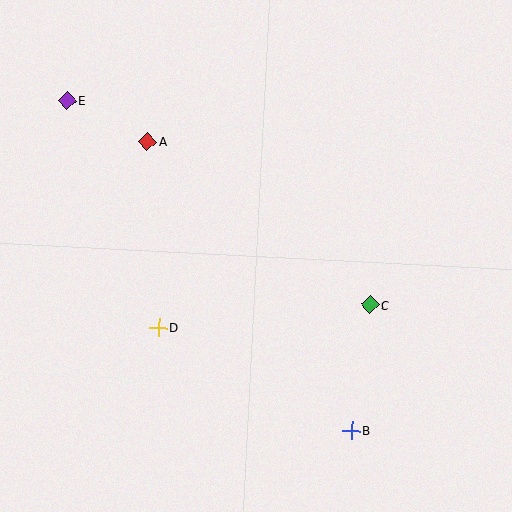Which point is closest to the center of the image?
Point D at (159, 327) is closest to the center.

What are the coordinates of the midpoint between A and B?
The midpoint between A and B is at (250, 286).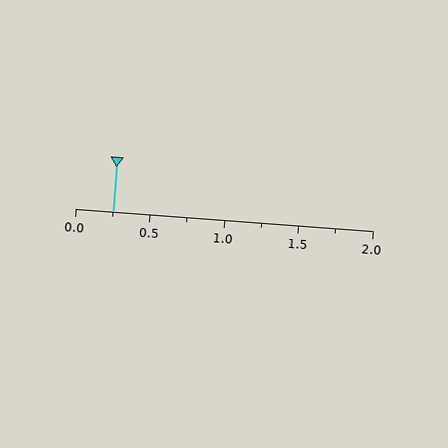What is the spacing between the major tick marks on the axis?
The major ticks are spaced 0.5 apart.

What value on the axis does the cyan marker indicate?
The marker indicates approximately 0.25.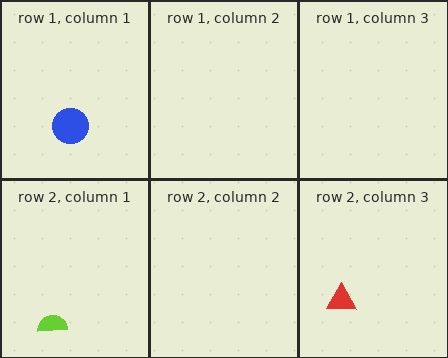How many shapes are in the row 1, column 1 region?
1.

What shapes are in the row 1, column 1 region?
The blue circle.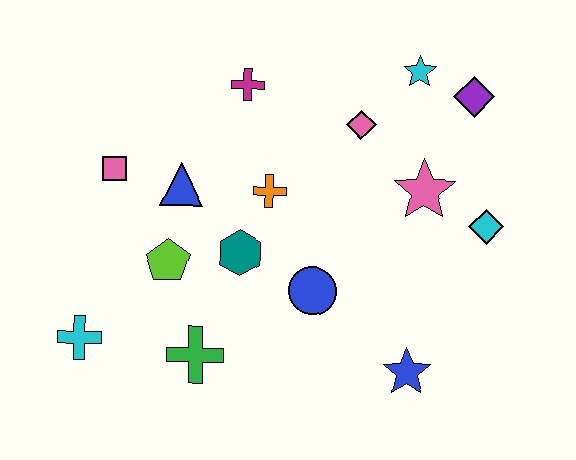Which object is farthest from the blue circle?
The purple diamond is farthest from the blue circle.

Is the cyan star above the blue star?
Yes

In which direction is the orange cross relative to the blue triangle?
The orange cross is to the right of the blue triangle.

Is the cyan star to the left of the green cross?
No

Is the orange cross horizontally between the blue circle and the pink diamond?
No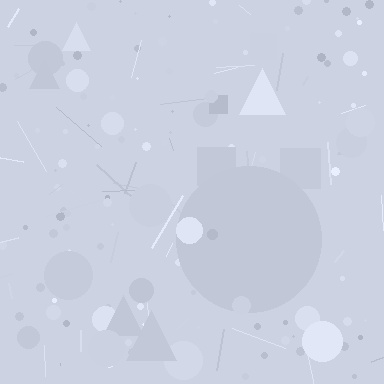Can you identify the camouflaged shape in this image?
The camouflaged shape is a circle.